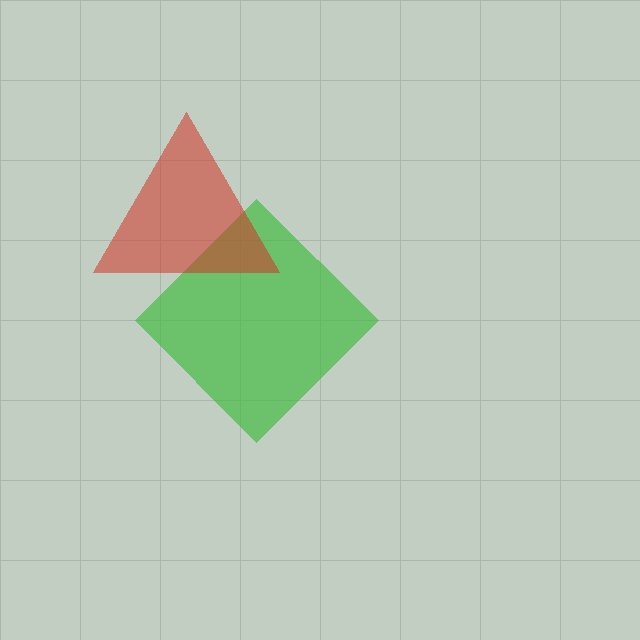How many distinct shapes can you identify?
There are 2 distinct shapes: a green diamond, a red triangle.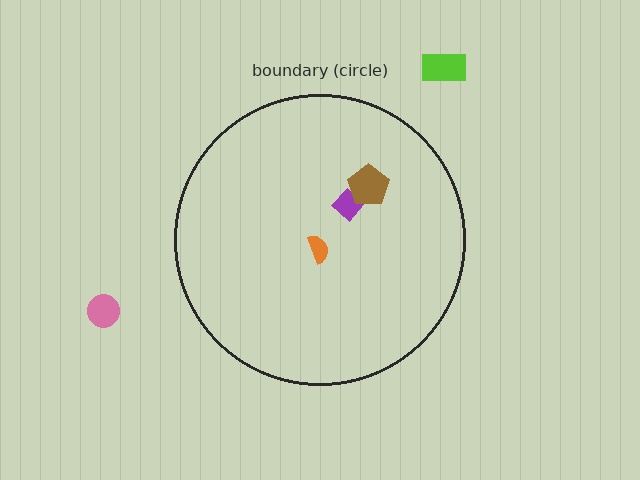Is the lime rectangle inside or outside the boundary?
Outside.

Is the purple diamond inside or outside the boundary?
Inside.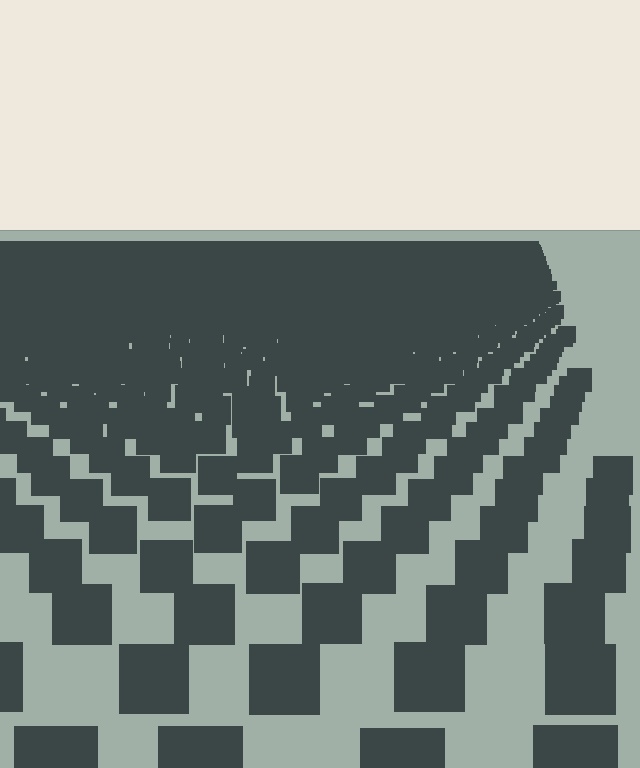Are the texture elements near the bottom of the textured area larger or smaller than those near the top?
Larger. Near the bottom, elements are closer to the viewer and appear at a bigger on-screen size.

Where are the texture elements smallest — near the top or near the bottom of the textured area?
Near the top.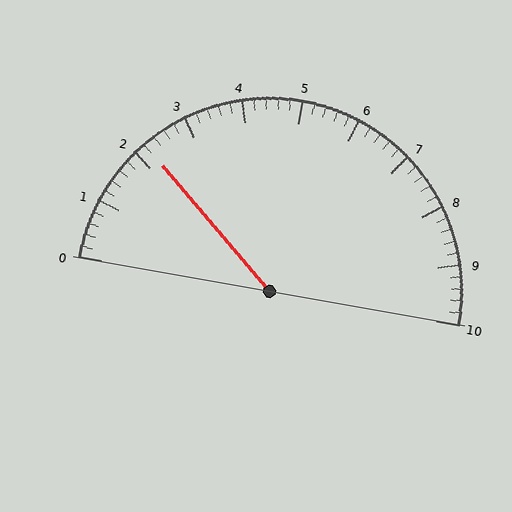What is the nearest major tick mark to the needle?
The nearest major tick mark is 2.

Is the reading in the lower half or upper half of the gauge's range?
The reading is in the lower half of the range (0 to 10).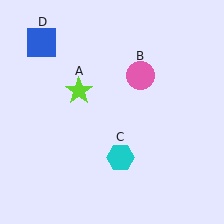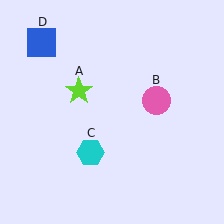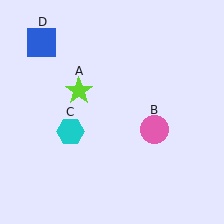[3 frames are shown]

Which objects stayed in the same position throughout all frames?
Lime star (object A) and blue square (object D) remained stationary.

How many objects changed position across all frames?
2 objects changed position: pink circle (object B), cyan hexagon (object C).